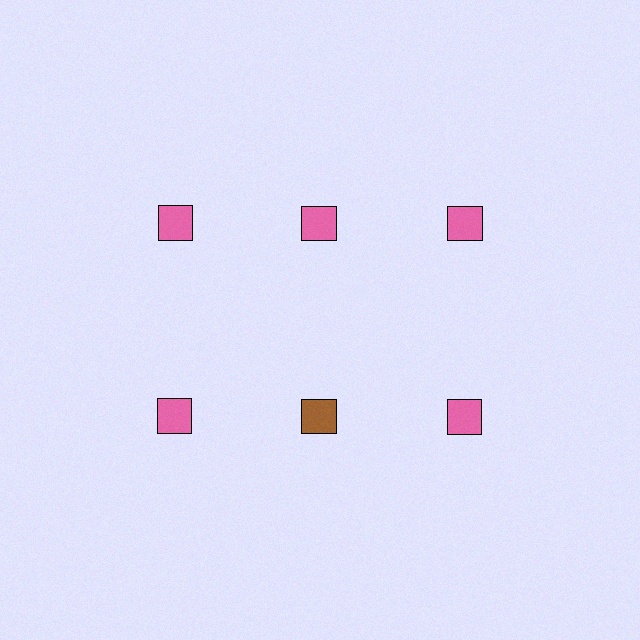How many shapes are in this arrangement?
There are 6 shapes arranged in a grid pattern.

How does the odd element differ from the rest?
It has a different color: brown instead of pink.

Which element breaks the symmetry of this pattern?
The brown square in the second row, second from left column breaks the symmetry. All other shapes are pink squares.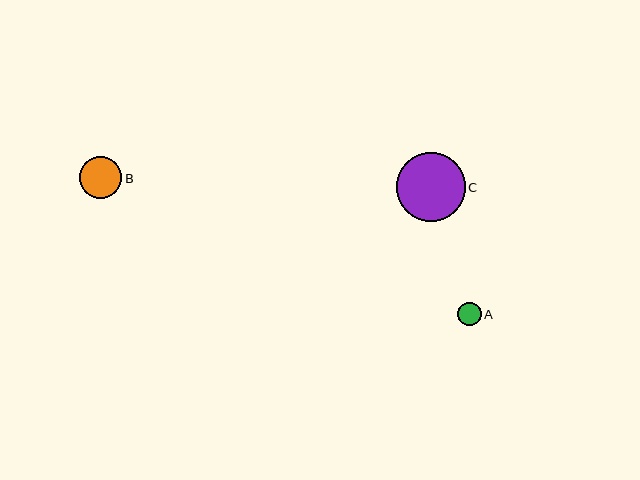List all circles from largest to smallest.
From largest to smallest: C, B, A.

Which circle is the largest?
Circle C is the largest with a size of approximately 69 pixels.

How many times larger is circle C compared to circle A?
Circle C is approximately 2.9 times the size of circle A.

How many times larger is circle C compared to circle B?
Circle C is approximately 1.6 times the size of circle B.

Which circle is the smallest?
Circle A is the smallest with a size of approximately 24 pixels.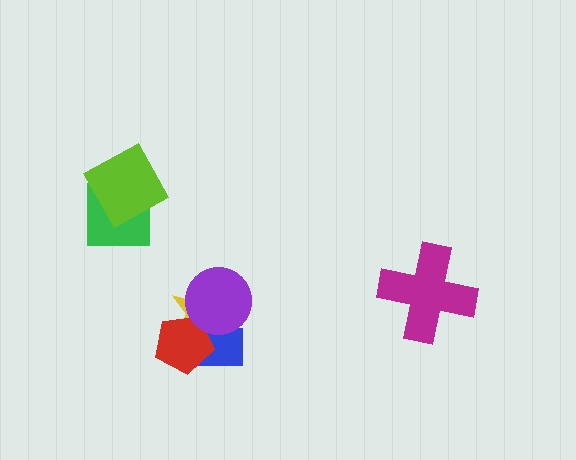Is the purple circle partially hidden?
No, no other shape covers it.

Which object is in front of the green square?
The lime square is in front of the green square.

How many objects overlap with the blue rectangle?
3 objects overlap with the blue rectangle.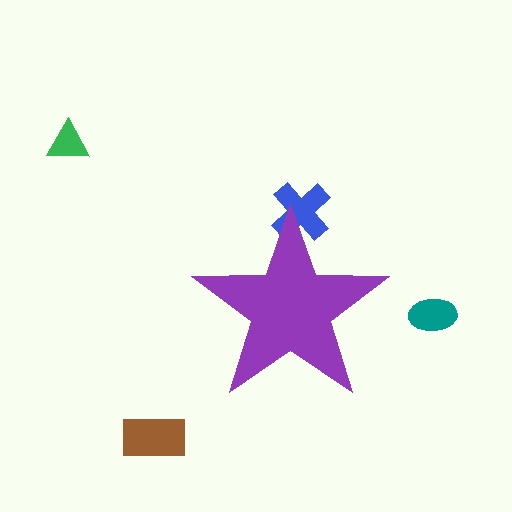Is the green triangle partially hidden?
No, the green triangle is fully visible.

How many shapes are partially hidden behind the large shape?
1 shape is partially hidden.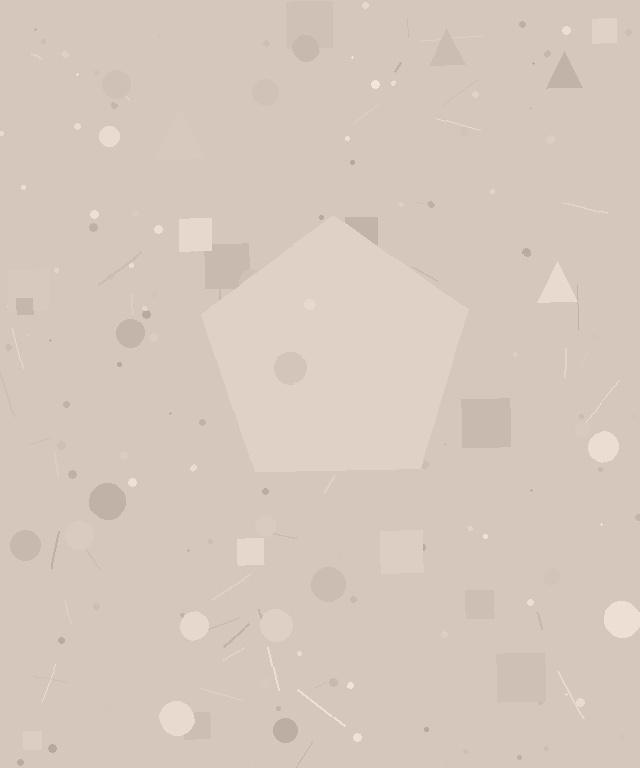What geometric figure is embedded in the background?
A pentagon is embedded in the background.